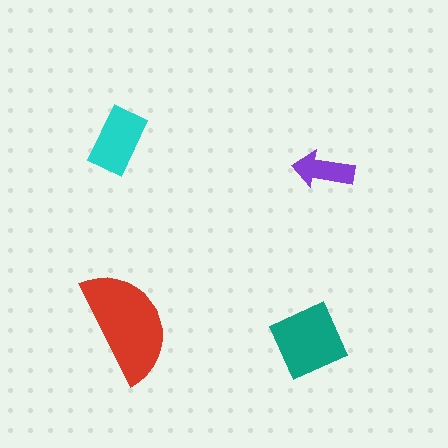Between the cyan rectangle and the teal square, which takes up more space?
The teal square.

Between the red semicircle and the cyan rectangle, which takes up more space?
The red semicircle.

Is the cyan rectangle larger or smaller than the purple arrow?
Larger.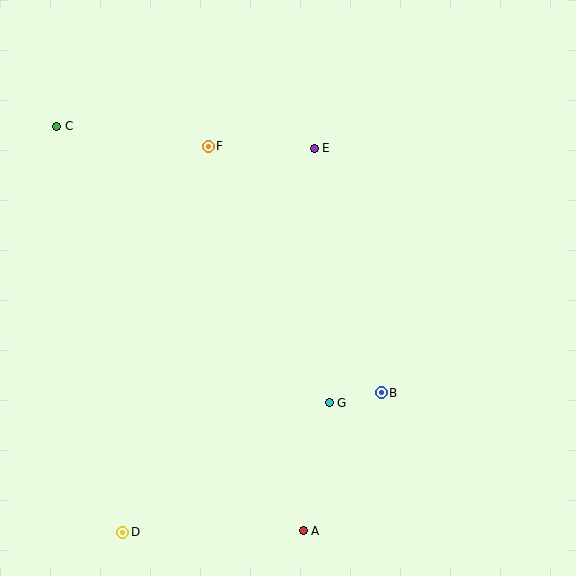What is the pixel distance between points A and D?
The distance between A and D is 181 pixels.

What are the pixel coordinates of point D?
Point D is at (123, 532).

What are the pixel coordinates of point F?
Point F is at (208, 146).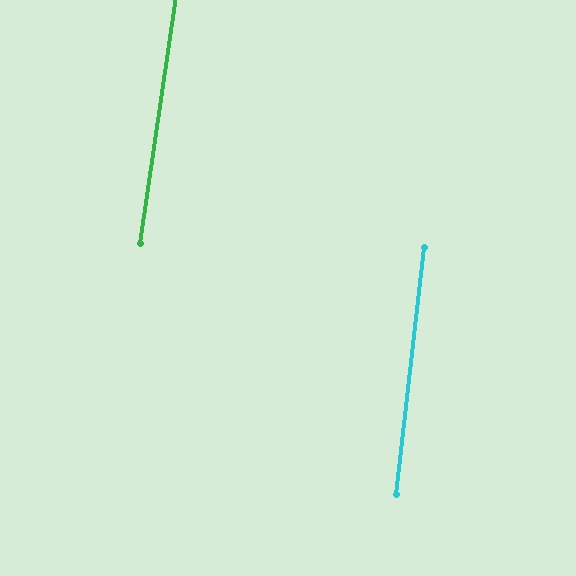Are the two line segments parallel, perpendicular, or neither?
Parallel — their directions differ by only 1.8°.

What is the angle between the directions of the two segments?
Approximately 2 degrees.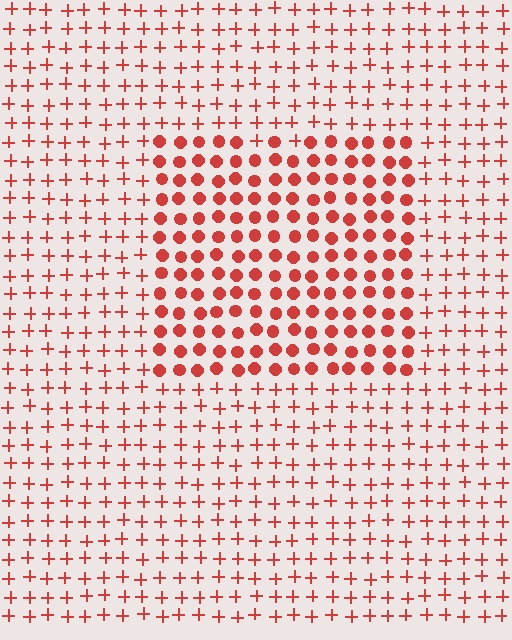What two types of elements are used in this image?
The image uses circles inside the rectangle region and plus signs outside it.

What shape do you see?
I see a rectangle.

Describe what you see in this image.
The image is filled with small red elements arranged in a uniform grid. A rectangle-shaped region contains circles, while the surrounding area contains plus signs. The boundary is defined purely by the change in element shape.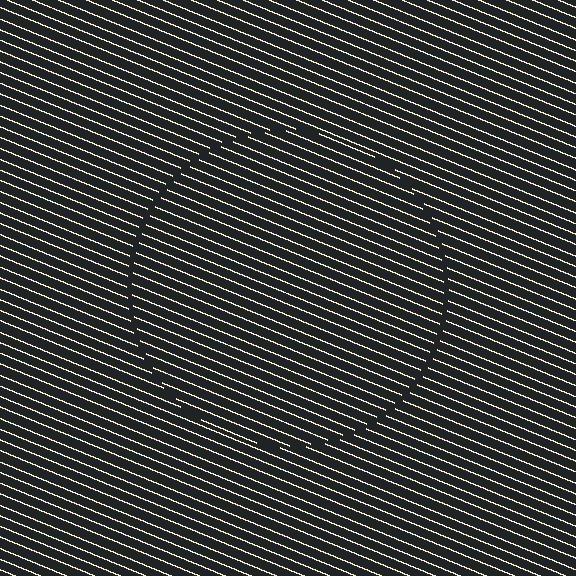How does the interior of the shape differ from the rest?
The interior of the shape contains the same grating, shifted by half a period — the contour is defined by the phase discontinuity where line-ends from the inner and outer gratings abut.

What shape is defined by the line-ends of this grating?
An illusory circle. The interior of the shape contains the same grating, shifted by half a period — the contour is defined by the phase discontinuity where line-ends from the inner and outer gratings abut.